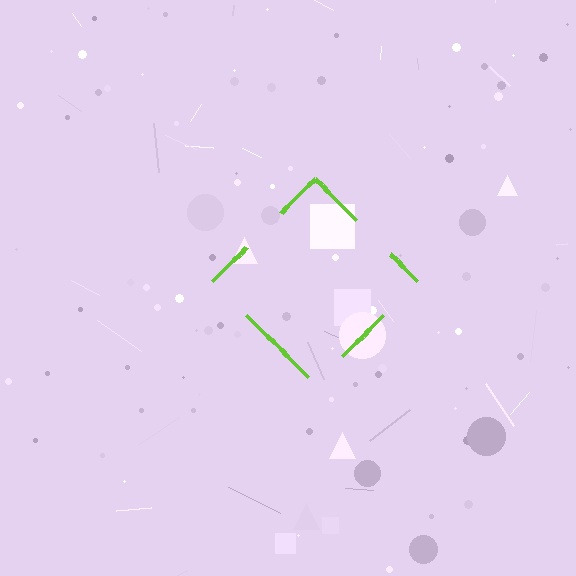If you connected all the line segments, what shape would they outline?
They would outline a diamond.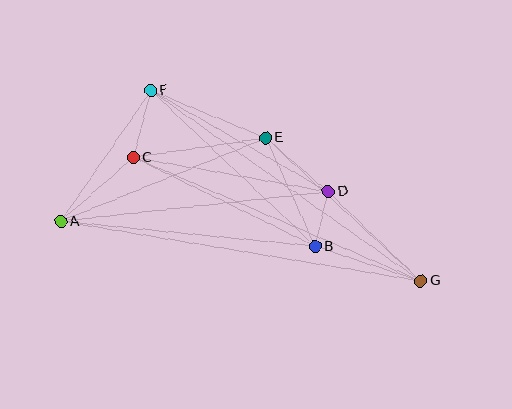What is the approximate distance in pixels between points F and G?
The distance between F and G is approximately 331 pixels.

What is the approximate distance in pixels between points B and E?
The distance between B and E is approximately 119 pixels.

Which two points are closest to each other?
Points B and D are closest to each other.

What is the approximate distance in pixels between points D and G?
The distance between D and G is approximately 129 pixels.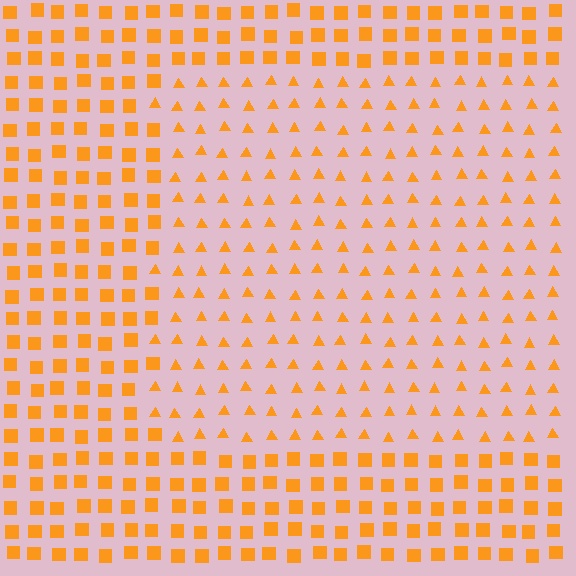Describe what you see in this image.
The image is filled with small orange elements arranged in a uniform grid. A rectangle-shaped region contains triangles, while the surrounding area contains squares. The boundary is defined purely by the change in element shape.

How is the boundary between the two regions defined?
The boundary is defined by a change in element shape: triangles inside vs. squares outside. All elements share the same color and spacing.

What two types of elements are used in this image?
The image uses triangles inside the rectangle region and squares outside it.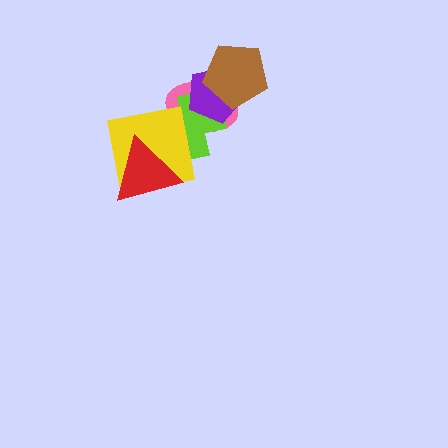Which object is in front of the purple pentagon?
The brown pentagon is in front of the purple pentagon.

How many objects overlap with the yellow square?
2 objects overlap with the yellow square.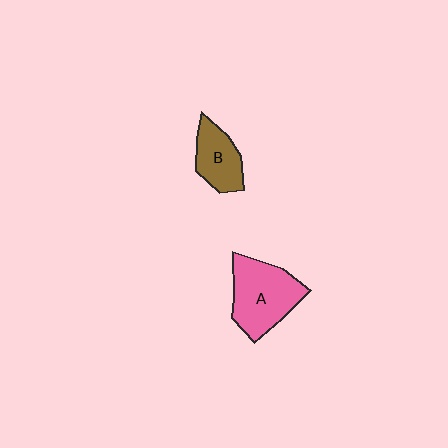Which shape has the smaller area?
Shape B (brown).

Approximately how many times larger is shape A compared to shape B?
Approximately 1.6 times.